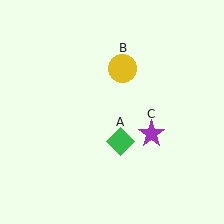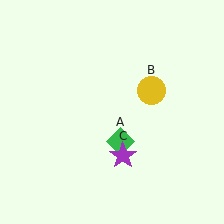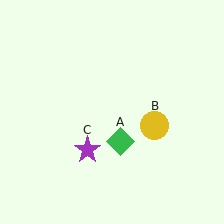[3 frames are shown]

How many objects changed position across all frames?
2 objects changed position: yellow circle (object B), purple star (object C).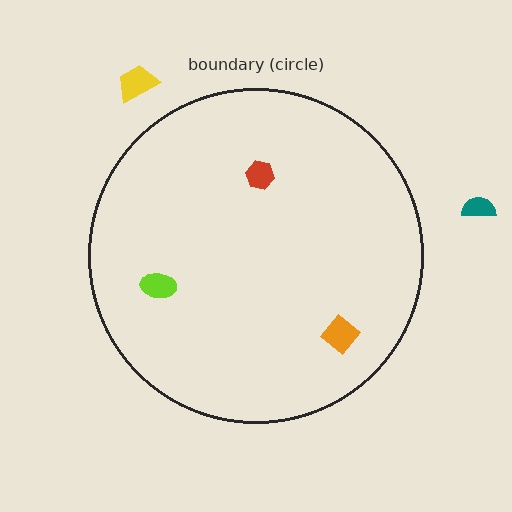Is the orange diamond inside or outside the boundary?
Inside.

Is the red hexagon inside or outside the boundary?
Inside.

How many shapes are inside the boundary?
3 inside, 2 outside.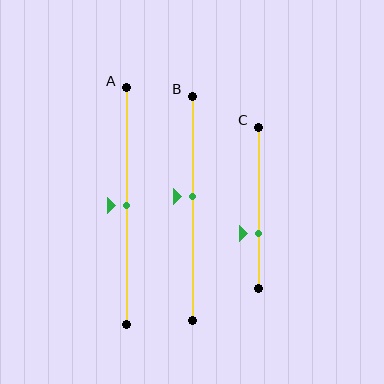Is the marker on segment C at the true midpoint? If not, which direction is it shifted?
No, the marker on segment C is shifted downward by about 16% of the segment length.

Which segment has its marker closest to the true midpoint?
Segment A has its marker closest to the true midpoint.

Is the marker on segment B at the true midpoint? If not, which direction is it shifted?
No, the marker on segment B is shifted upward by about 5% of the segment length.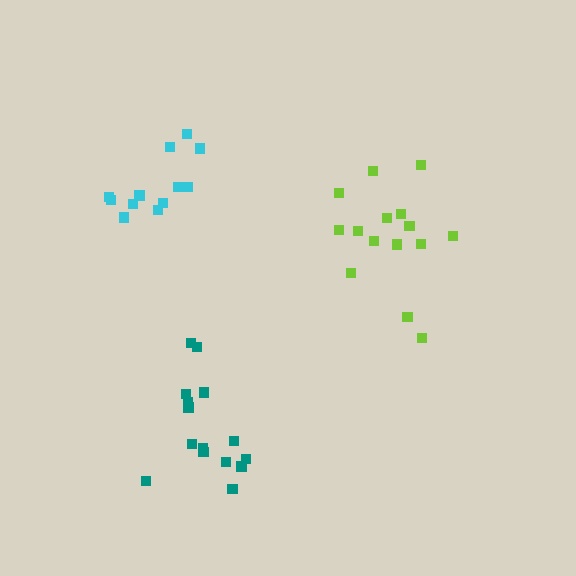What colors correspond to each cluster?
The clusters are colored: teal, lime, cyan.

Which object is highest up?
The cyan cluster is topmost.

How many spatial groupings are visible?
There are 3 spatial groupings.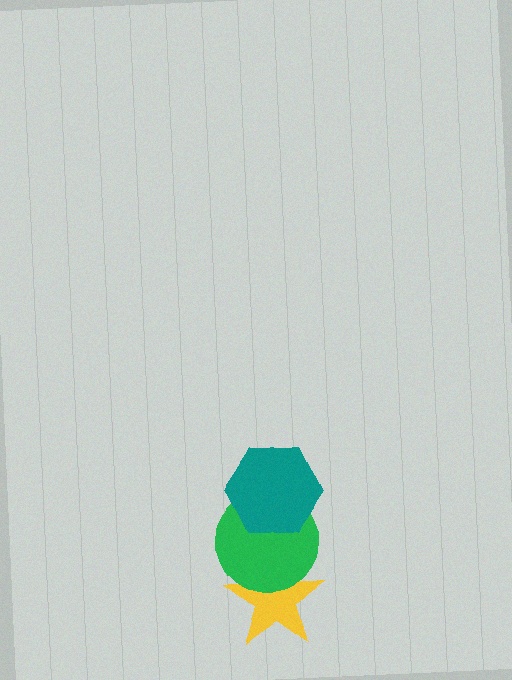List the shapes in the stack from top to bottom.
From top to bottom: the teal hexagon, the green circle, the yellow star.